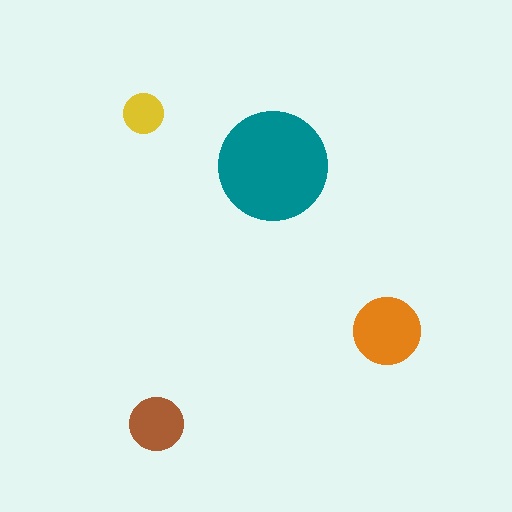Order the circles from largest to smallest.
the teal one, the orange one, the brown one, the yellow one.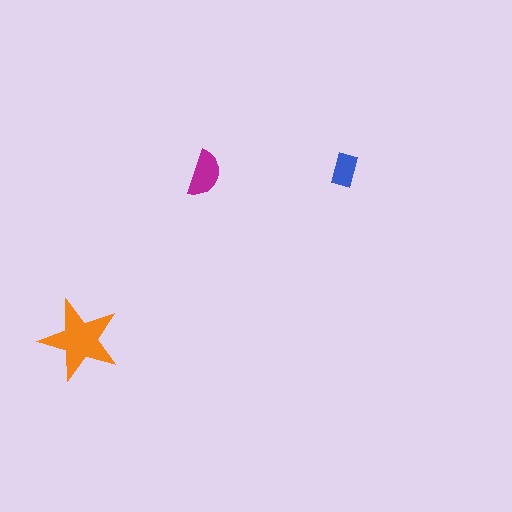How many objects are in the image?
There are 3 objects in the image.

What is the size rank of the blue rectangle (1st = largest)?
3rd.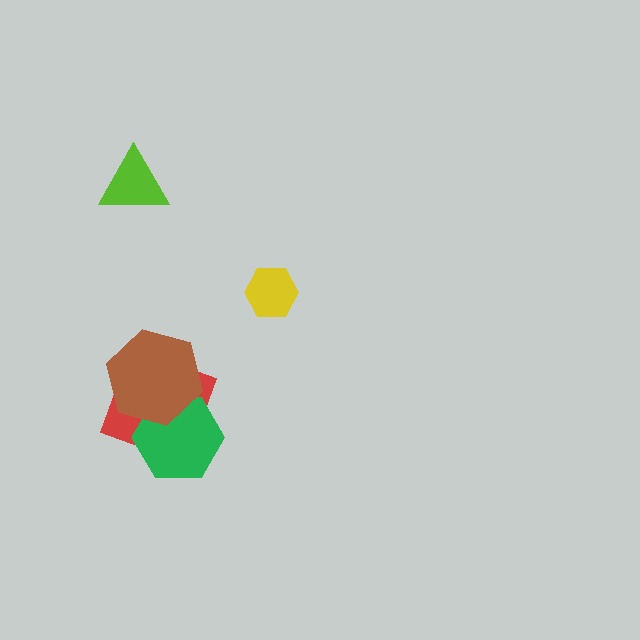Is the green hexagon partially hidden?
Yes, it is partially covered by another shape.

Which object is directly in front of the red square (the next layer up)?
The green hexagon is directly in front of the red square.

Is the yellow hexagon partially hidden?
No, no other shape covers it.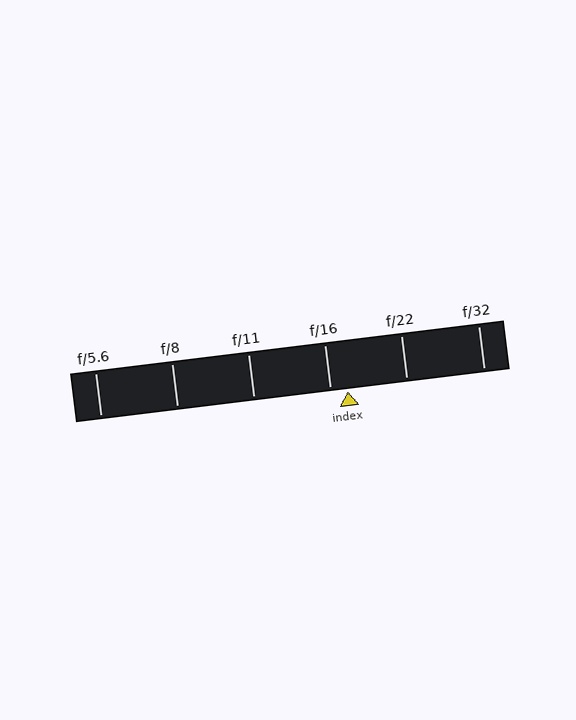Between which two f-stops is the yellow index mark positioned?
The index mark is between f/16 and f/22.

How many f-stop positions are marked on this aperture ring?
There are 6 f-stop positions marked.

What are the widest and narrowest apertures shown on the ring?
The widest aperture shown is f/5.6 and the narrowest is f/32.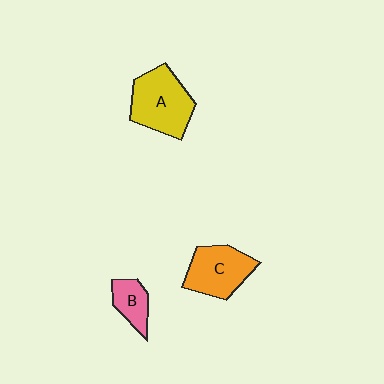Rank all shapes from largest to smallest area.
From largest to smallest: A (yellow), C (orange), B (pink).